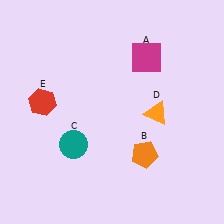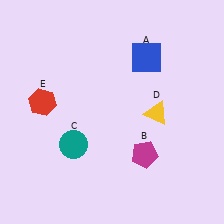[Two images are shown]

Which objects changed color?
A changed from magenta to blue. B changed from orange to magenta. D changed from orange to yellow.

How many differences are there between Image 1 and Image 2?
There are 3 differences between the two images.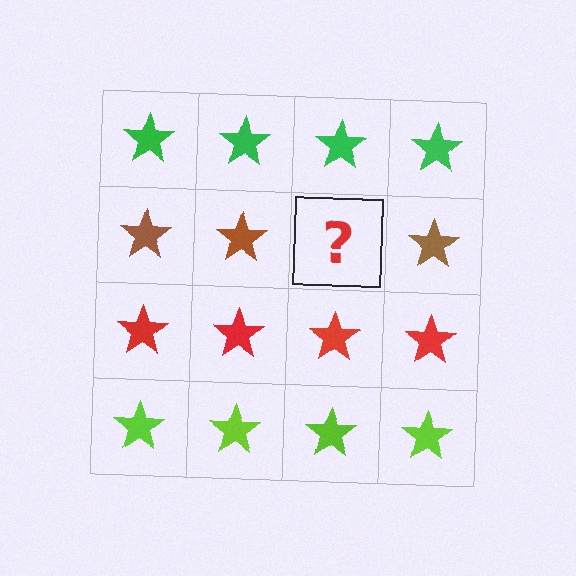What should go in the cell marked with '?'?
The missing cell should contain a brown star.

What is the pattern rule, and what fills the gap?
The rule is that each row has a consistent color. The gap should be filled with a brown star.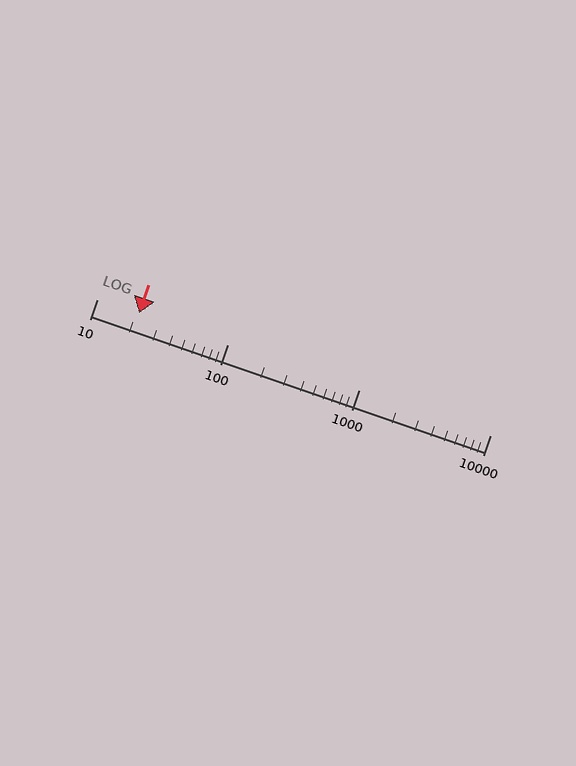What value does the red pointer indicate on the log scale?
The pointer indicates approximately 21.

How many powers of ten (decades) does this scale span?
The scale spans 3 decades, from 10 to 10000.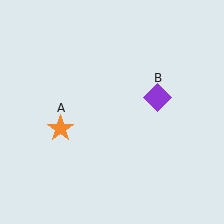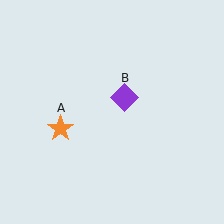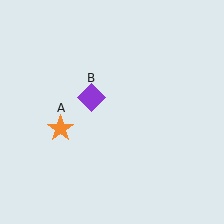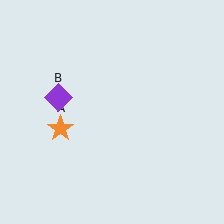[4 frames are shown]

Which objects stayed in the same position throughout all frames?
Orange star (object A) remained stationary.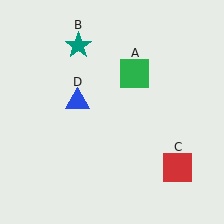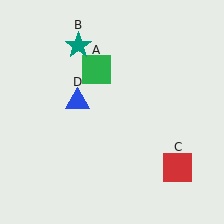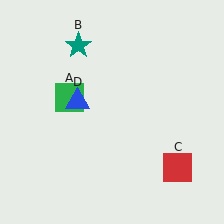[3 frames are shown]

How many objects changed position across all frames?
1 object changed position: green square (object A).